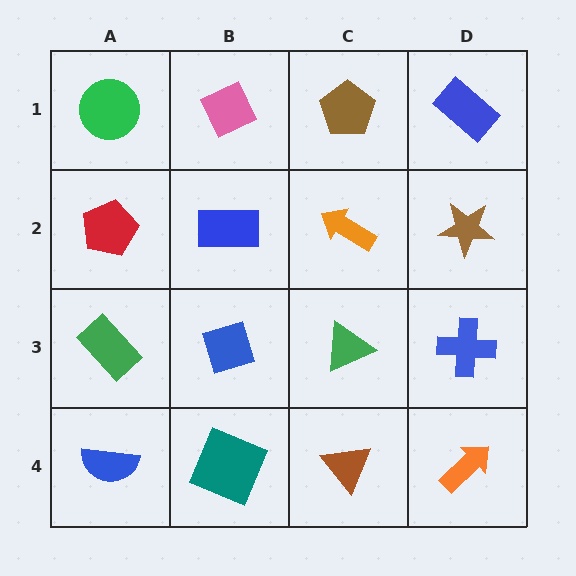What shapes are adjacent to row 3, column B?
A blue rectangle (row 2, column B), a teal square (row 4, column B), a green rectangle (row 3, column A), a green triangle (row 3, column C).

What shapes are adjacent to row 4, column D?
A blue cross (row 3, column D), a brown triangle (row 4, column C).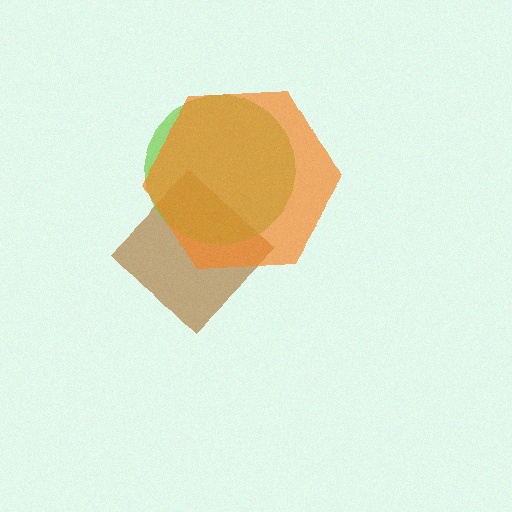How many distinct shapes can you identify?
There are 3 distinct shapes: a brown diamond, a lime circle, an orange hexagon.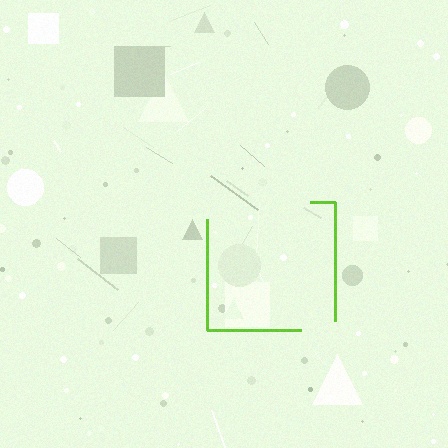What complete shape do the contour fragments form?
The contour fragments form a square.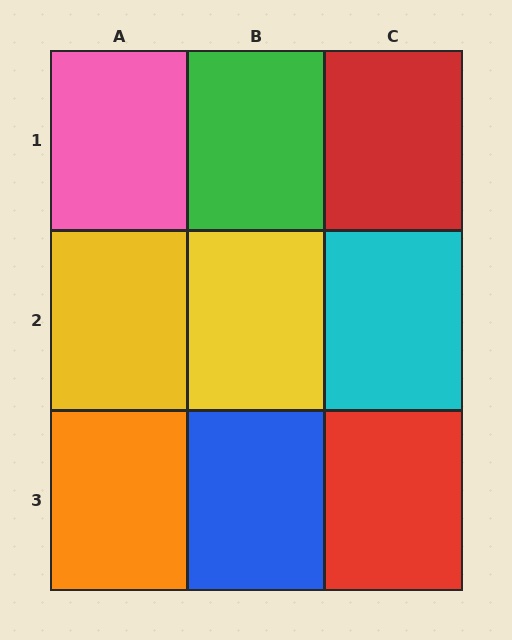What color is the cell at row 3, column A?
Orange.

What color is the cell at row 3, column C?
Red.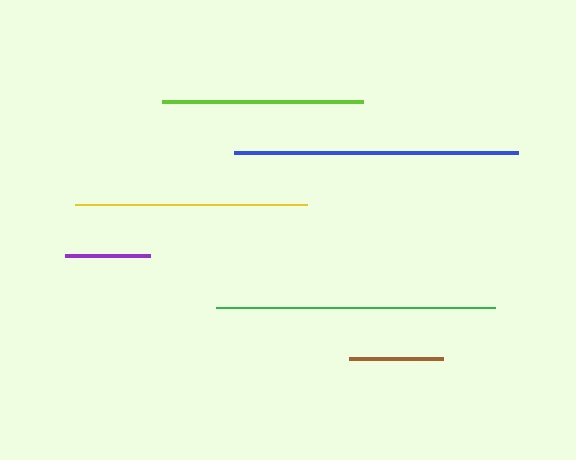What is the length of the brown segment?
The brown segment is approximately 94 pixels long.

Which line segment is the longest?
The blue line is the longest at approximately 284 pixels.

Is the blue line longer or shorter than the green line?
The blue line is longer than the green line.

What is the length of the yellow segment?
The yellow segment is approximately 232 pixels long.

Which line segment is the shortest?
The purple line is the shortest at approximately 85 pixels.